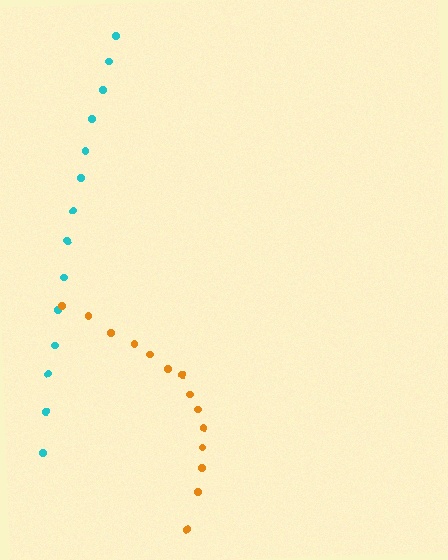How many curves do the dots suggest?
There are 2 distinct paths.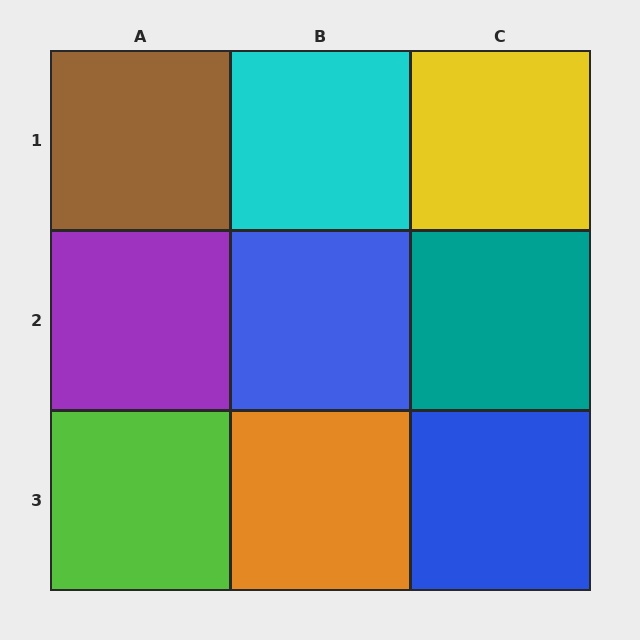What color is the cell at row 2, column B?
Blue.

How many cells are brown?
1 cell is brown.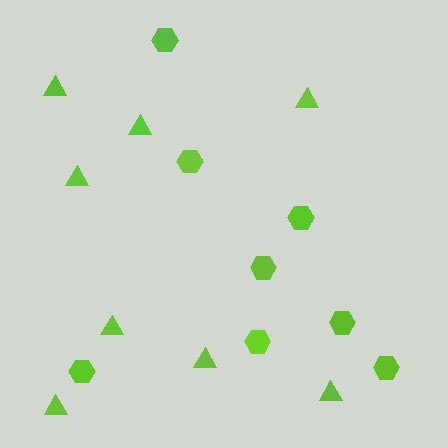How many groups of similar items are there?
There are 2 groups: one group of hexagons (8) and one group of triangles (8).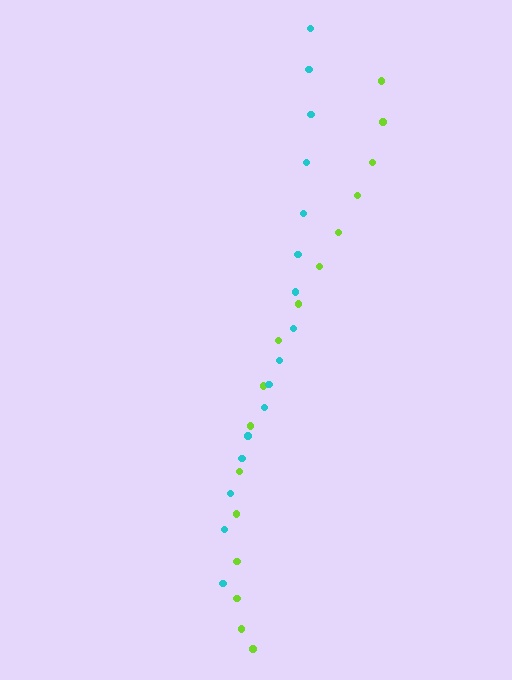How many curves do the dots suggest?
There are 2 distinct paths.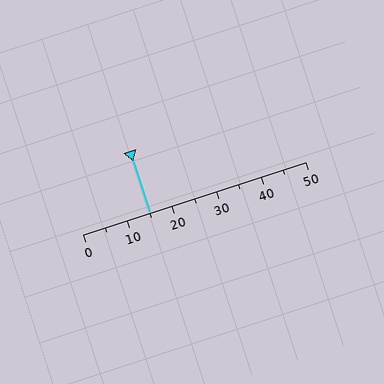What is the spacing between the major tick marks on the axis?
The major ticks are spaced 10 apart.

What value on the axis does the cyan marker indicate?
The marker indicates approximately 15.